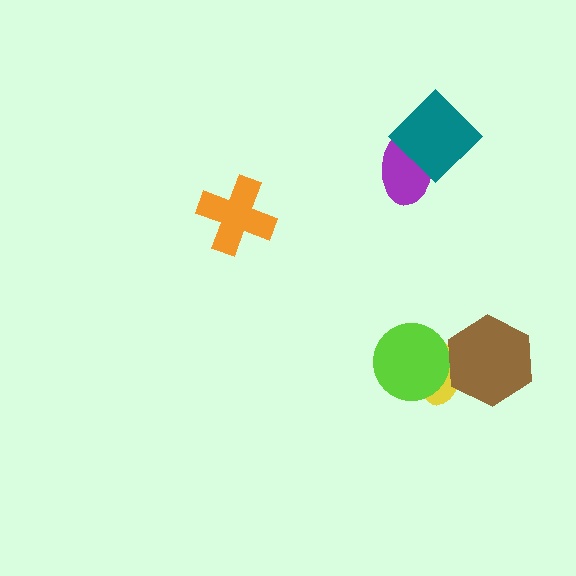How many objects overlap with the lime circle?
1 object overlaps with the lime circle.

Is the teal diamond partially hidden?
No, no other shape covers it.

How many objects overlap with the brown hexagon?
1 object overlaps with the brown hexagon.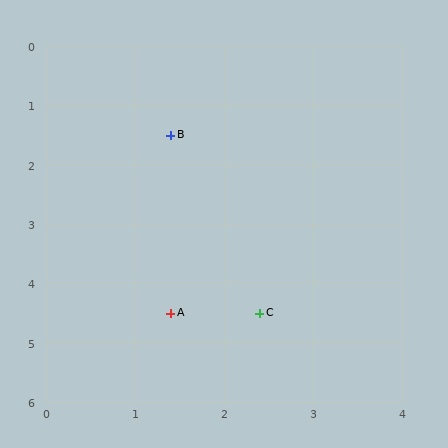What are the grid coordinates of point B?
Point B is at approximately (1.4, 1.5).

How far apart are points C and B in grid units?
Points C and B are about 3.2 grid units apart.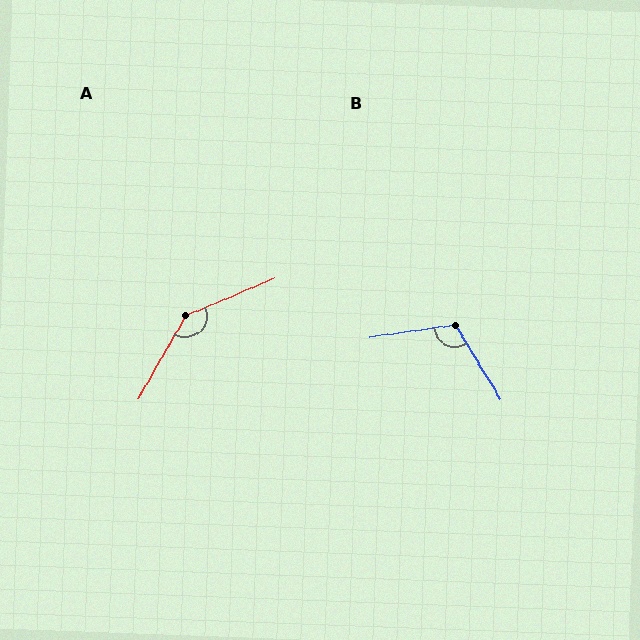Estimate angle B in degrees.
Approximately 113 degrees.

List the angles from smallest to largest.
B (113°), A (142°).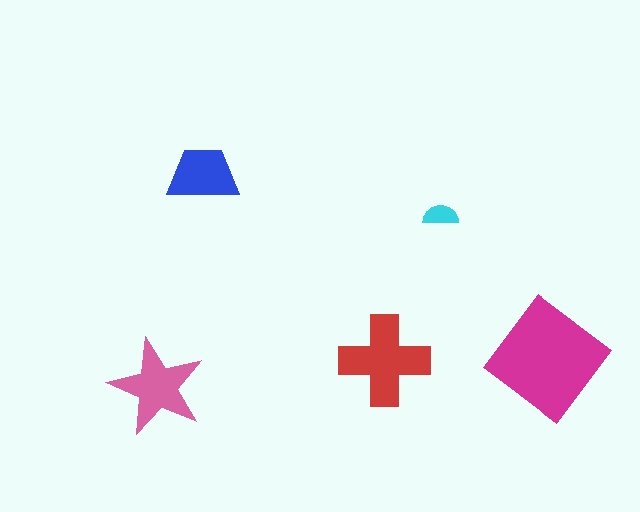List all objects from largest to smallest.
The magenta diamond, the red cross, the pink star, the blue trapezoid, the cyan semicircle.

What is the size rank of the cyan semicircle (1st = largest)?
5th.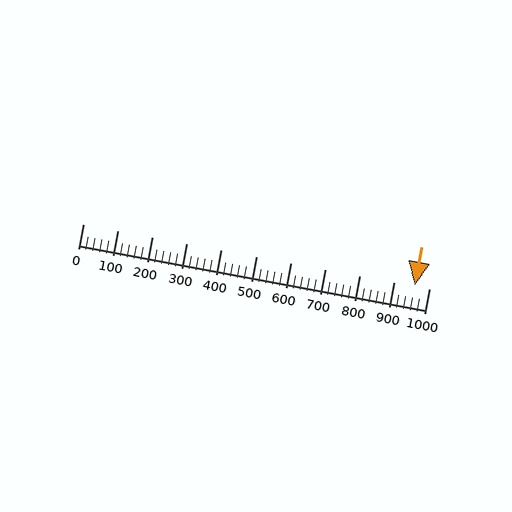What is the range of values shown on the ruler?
The ruler shows values from 0 to 1000.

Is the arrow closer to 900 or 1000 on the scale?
The arrow is closer to 1000.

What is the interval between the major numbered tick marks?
The major tick marks are spaced 100 units apart.